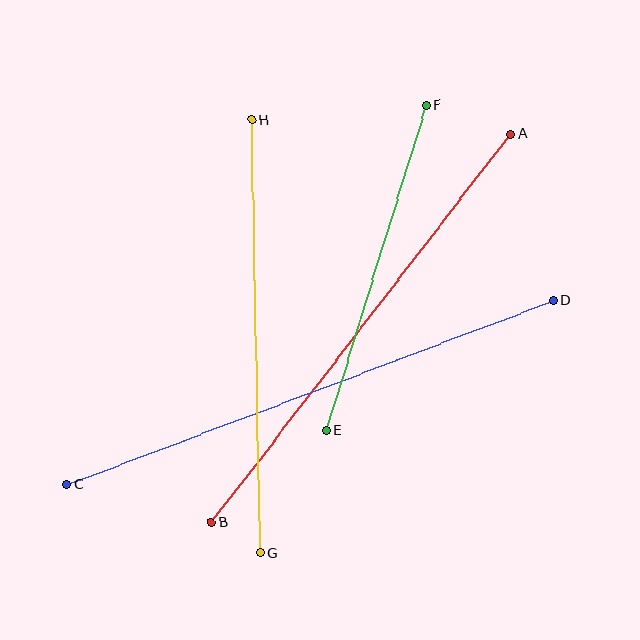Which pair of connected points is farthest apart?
Points C and D are farthest apart.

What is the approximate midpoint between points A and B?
The midpoint is at approximately (361, 328) pixels.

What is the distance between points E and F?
The distance is approximately 340 pixels.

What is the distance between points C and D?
The distance is approximately 520 pixels.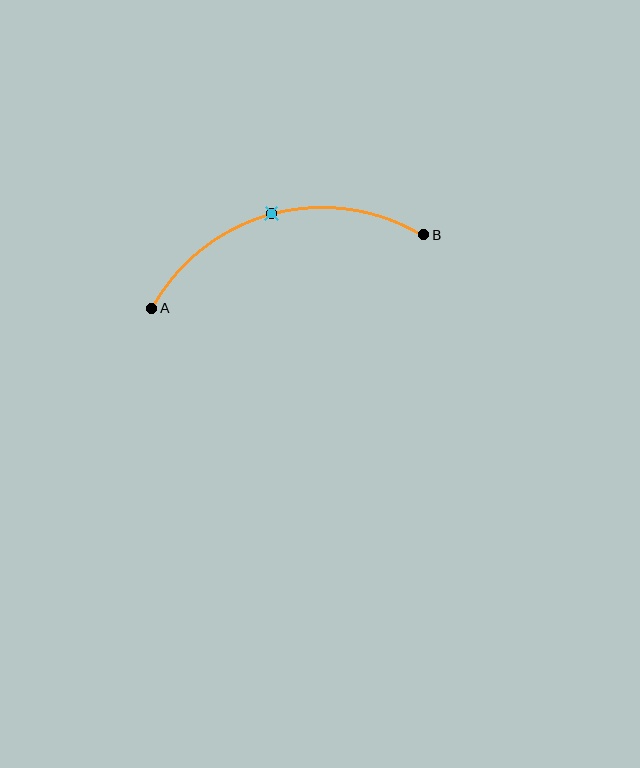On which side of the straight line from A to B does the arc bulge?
The arc bulges above the straight line connecting A and B.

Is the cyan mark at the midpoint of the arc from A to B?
Yes. The cyan mark lies on the arc at equal arc-length from both A and B — it is the arc midpoint.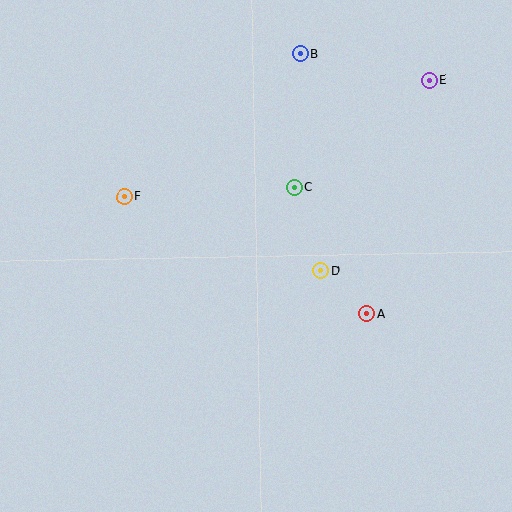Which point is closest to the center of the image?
Point D at (321, 271) is closest to the center.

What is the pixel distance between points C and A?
The distance between C and A is 146 pixels.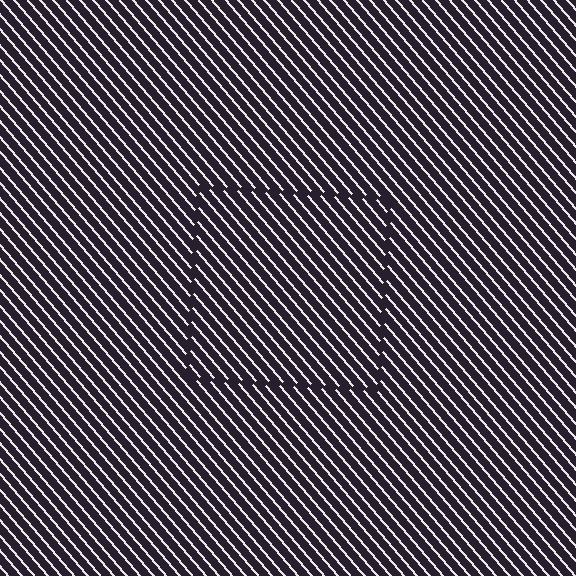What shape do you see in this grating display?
An illusory square. The interior of the shape contains the same grating, shifted by half a period — the contour is defined by the phase discontinuity where line-ends from the inner and outer gratings abut.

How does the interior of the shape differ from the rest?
The interior of the shape contains the same grating, shifted by half a period — the contour is defined by the phase discontinuity where line-ends from the inner and outer gratings abut.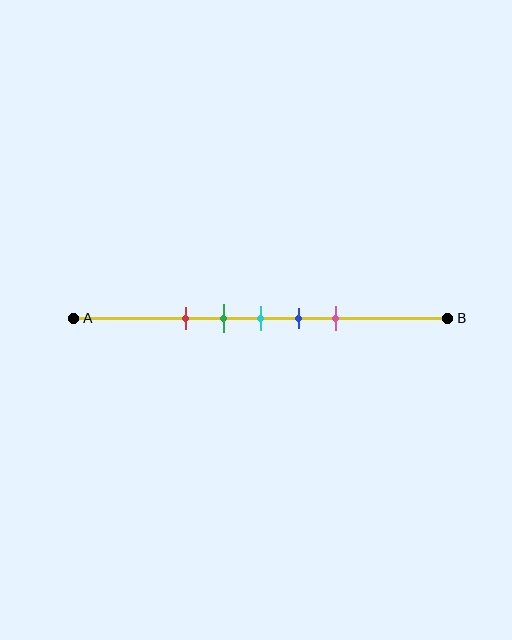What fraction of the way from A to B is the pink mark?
The pink mark is approximately 70% (0.7) of the way from A to B.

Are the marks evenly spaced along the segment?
Yes, the marks are approximately evenly spaced.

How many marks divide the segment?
There are 5 marks dividing the segment.